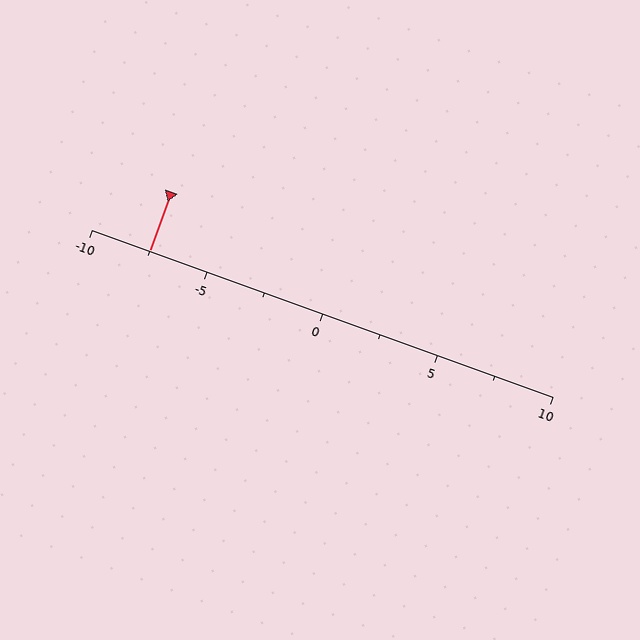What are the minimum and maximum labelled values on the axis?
The axis runs from -10 to 10.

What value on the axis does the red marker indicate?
The marker indicates approximately -7.5.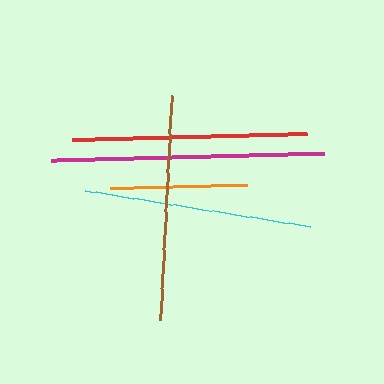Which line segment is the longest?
The magenta line is the longest at approximately 273 pixels.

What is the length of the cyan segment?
The cyan segment is approximately 228 pixels long.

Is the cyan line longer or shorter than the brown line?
The cyan line is longer than the brown line.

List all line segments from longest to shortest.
From longest to shortest: magenta, red, cyan, brown, orange.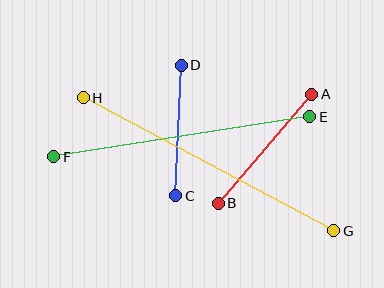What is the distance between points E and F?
The distance is approximately 259 pixels.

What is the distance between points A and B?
The distance is approximately 144 pixels.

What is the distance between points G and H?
The distance is approximately 284 pixels.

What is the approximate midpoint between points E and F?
The midpoint is at approximately (182, 137) pixels.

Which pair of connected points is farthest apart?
Points G and H are farthest apart.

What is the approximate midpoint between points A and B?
The midpoint is at approximately (265, 149) pixels.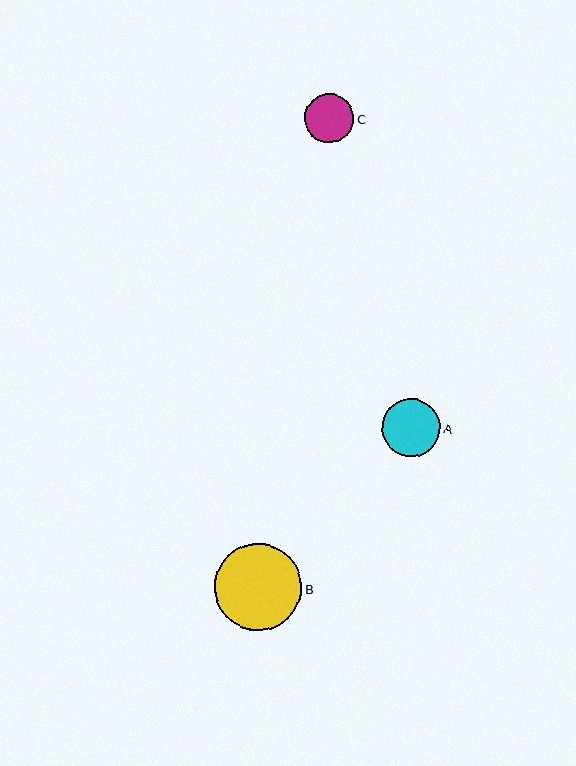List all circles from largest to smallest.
From largest to smallest: B, A, C.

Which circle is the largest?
Circle B is the largest with a size of approximately 87 pixels.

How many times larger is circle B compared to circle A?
Circle B is approximately 1.5 times the size of circle A.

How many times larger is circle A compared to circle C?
Circle A is approximately 1.2 times the size of circle C.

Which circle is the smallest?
Circle C is the smallest with a size of approximately 49 pixels.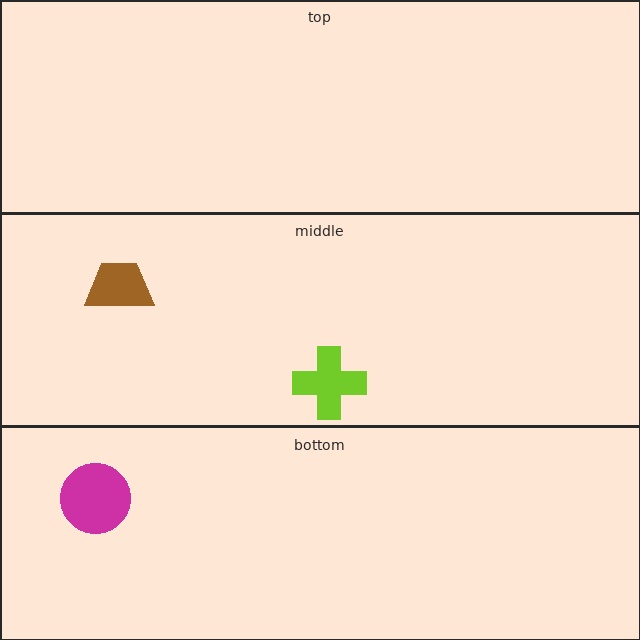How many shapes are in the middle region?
2.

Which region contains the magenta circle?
The bottom region.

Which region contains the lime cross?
The middle region.